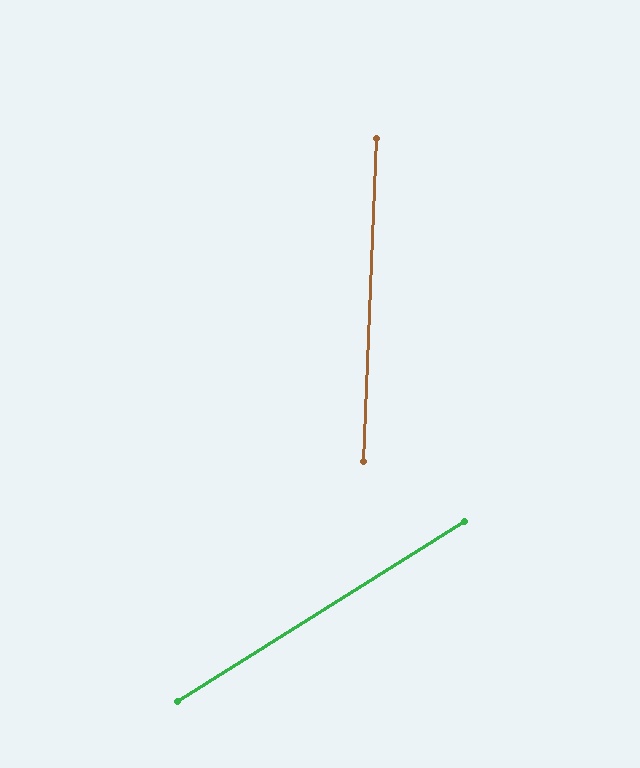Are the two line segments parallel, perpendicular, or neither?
Neither parallel nor perpendicular — they differ by about 56°.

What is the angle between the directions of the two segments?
Approximately 56 degrees.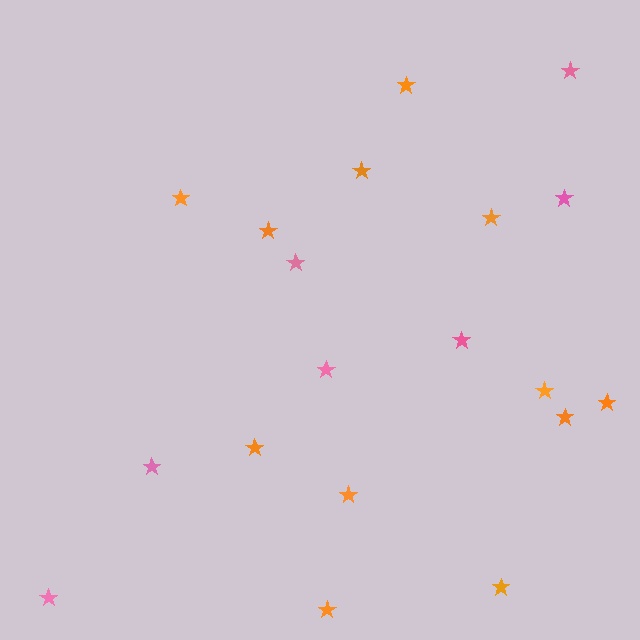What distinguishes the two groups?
There are 2 groups: one group of orange stars (12) and one group of pink stars (7).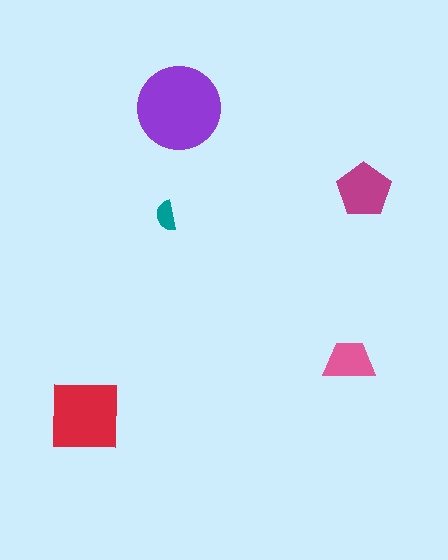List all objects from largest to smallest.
The purple circle, the red square, the magenta pentagon, the pink trapezoid, the teal semicircle.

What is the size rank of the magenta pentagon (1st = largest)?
3rd.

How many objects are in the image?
There are 5 objects in the image.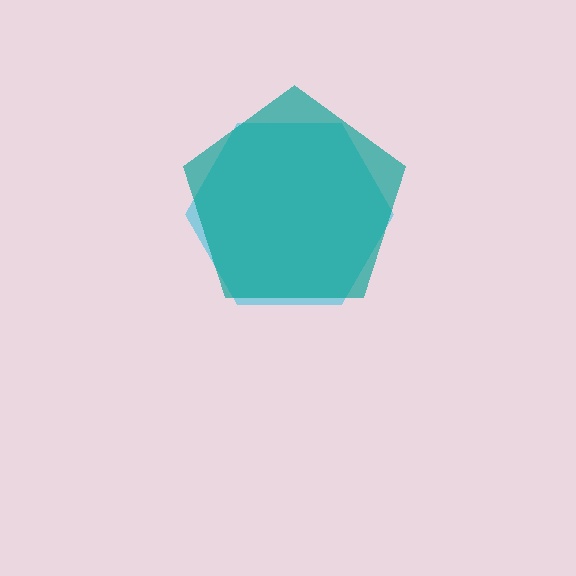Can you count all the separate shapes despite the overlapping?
Yes, there are 2 separate shapes.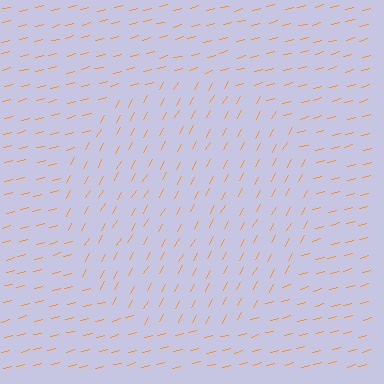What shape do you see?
I see a circle.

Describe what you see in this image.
The image is filled with small orange line segments. A circle region in the image has lines oriented differently from the surrounding lines, creating a visible texture boundary.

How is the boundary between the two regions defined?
The boundary is defined purely by a change in line orientation (approximately 45 degrees difference). All lines are the same color and thickness.